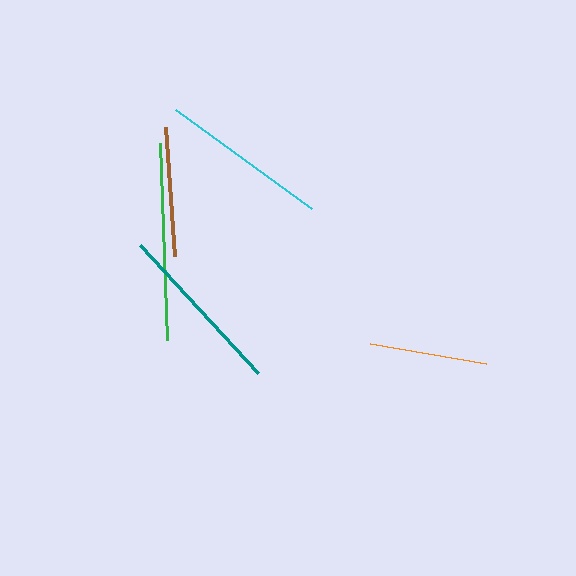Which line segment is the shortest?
The orange line is the shortest at approximately 118 pixels.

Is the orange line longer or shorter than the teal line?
The teal line is longer than the orange line.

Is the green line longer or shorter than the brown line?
The green line is longer than the brown line.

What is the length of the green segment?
The green segment is approximately 197 pixels long.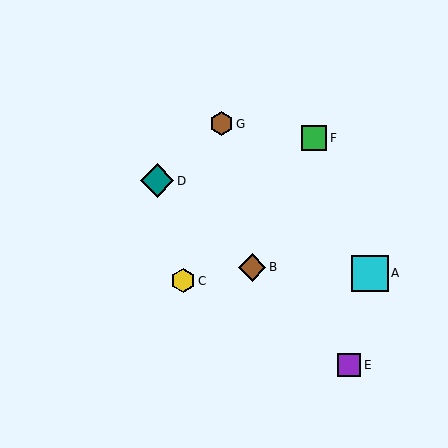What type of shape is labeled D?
Shape D is a teal diamond.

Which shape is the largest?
The cyan square (labeled A) is the largest.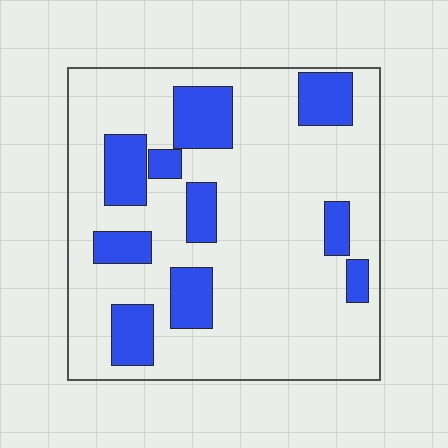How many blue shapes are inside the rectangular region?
10.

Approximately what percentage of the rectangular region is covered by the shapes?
Approximately 25%.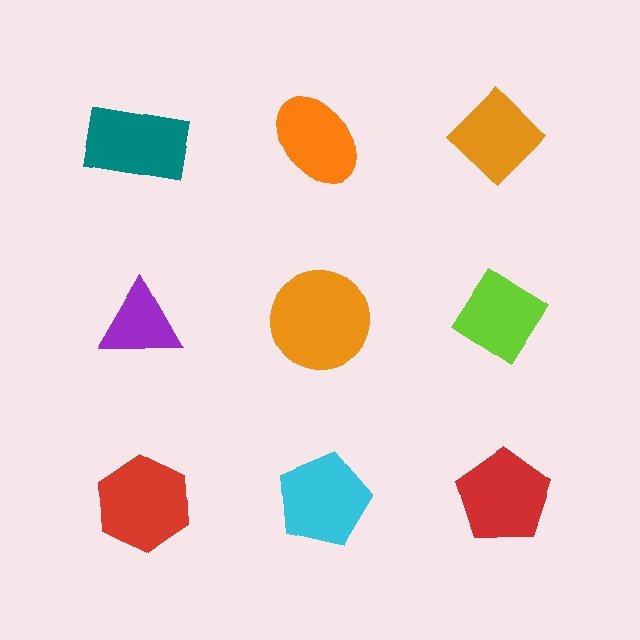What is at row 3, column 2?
A cyan pentagon.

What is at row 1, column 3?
An orange diamond.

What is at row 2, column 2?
An orange circle.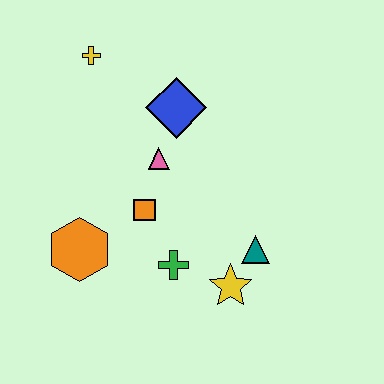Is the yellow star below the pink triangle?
Yes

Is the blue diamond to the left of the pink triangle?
No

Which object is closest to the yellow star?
The teal triangle is closest to the yellow star.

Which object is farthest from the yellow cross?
The yellow star is farthest from the yellow cross.